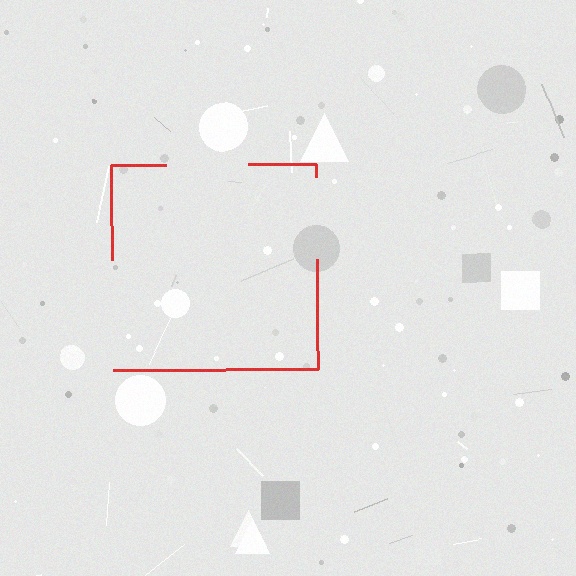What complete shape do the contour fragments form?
The contour fragments form a square.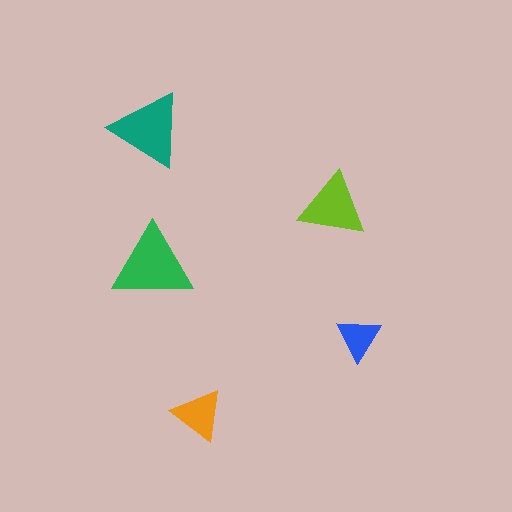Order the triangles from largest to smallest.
the green one, the teal one, the lime one, the orange one, the blue one.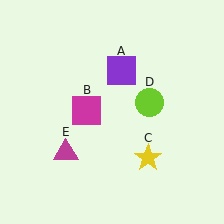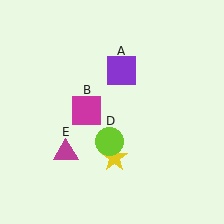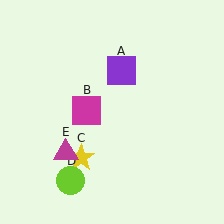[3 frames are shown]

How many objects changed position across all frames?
2 objects changed position: yellow star (object C), lime circle (object D).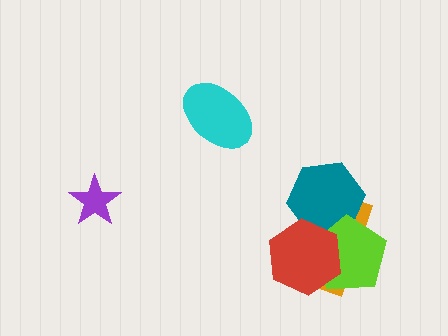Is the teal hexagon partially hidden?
Yes, it is partially covered by another shape.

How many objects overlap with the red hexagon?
3 objects overlap with the red hexagon.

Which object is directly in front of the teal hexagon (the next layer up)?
The lime pentagon is directly in front of the teal hexagon.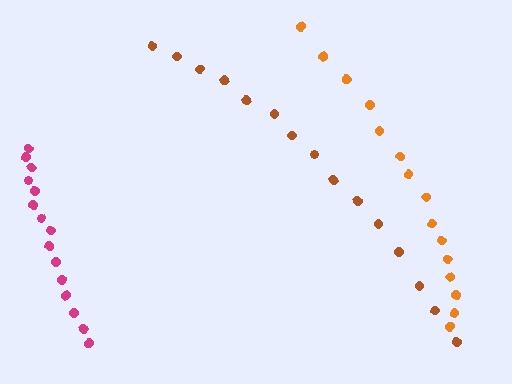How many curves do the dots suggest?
There are 3 distinct paths.